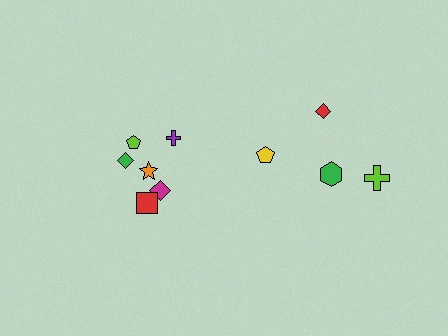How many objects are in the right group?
There are 4 objects.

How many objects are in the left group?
There are 6 objects.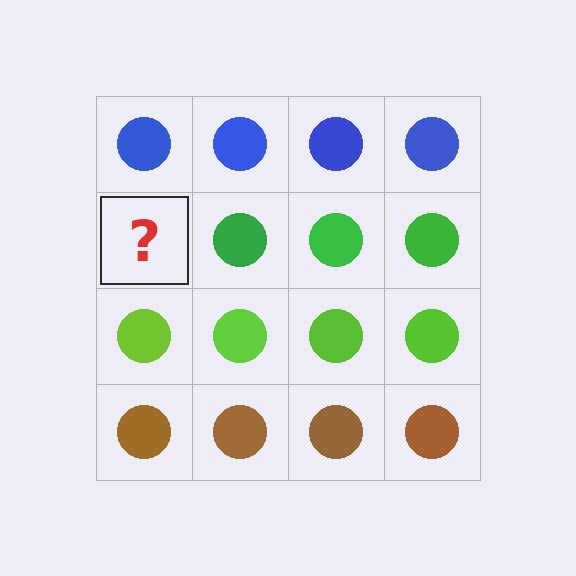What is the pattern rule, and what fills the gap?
The rule is that each row has a consistent color. The gap should be filled with a green circle.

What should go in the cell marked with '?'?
The missing cell should contain a green circle.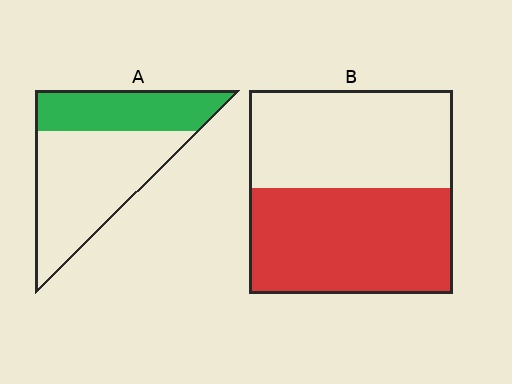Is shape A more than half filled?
No.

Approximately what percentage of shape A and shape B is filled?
A is approximately 35% and B is approximately 50%.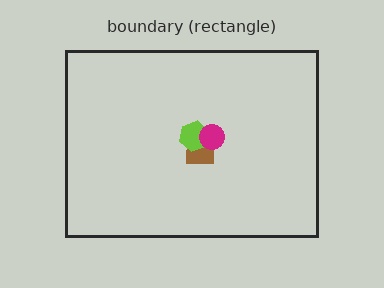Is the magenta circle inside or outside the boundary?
Inside.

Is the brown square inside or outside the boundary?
Inside.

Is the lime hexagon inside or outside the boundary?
Inside.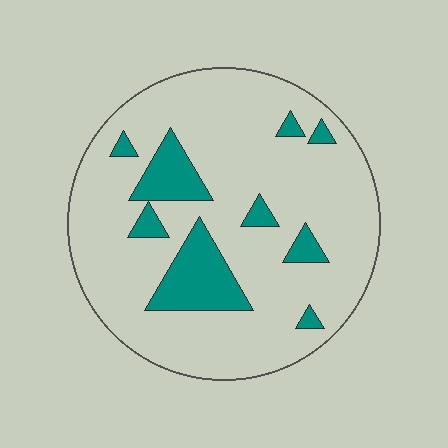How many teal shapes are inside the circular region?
9.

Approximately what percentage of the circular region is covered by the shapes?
Approximately 15%.